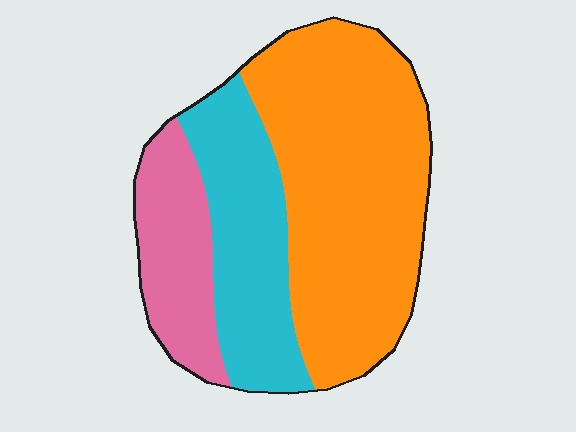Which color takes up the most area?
Orange, at roughly 55%.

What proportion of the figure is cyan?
Cyan covers roughly 25% of the figure.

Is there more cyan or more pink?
Cyan.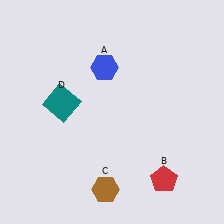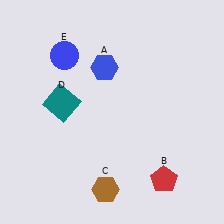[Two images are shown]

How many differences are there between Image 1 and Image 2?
There is 1 difference between the two images.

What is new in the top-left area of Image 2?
A blue circle (E) was added in the top-left area of Image 2.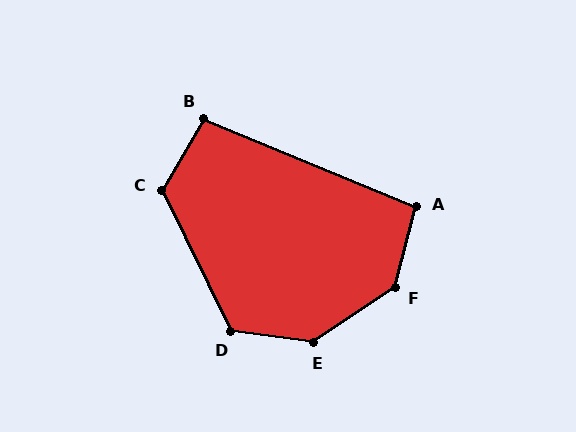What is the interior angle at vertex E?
Approximately 139 degrees (obtuse).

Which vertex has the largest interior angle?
F, at approximately 139 degrees.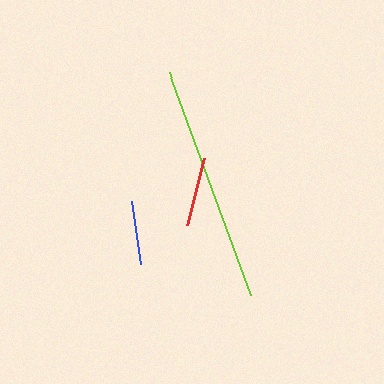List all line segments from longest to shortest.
From longest to shortest: lime, red, blue.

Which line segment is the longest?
The lime line is the longest at approximately 238 pixels.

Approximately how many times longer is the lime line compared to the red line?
The lime line is approximately 3.5 times the length of the red line.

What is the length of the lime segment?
The lime segment is approximately 238 pixels long.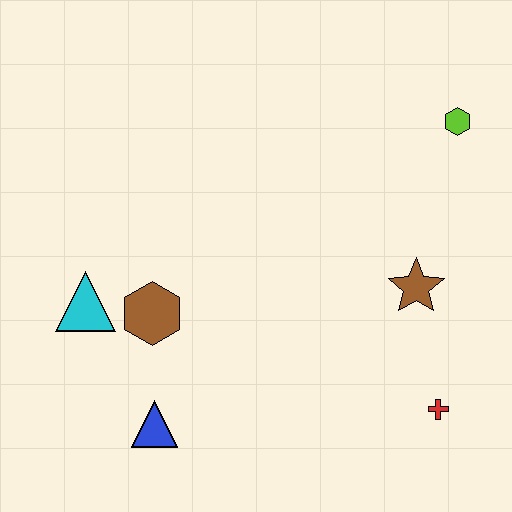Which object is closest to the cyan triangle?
The brown hexagon is closest to the cyan triangle.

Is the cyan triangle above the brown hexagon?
Yes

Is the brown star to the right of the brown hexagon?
Yes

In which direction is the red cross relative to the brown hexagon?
The red cross is to the right of the brown hexagon.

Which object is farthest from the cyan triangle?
The lime hexagon is farthest from the cyan triangle.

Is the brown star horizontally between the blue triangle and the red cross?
Yes